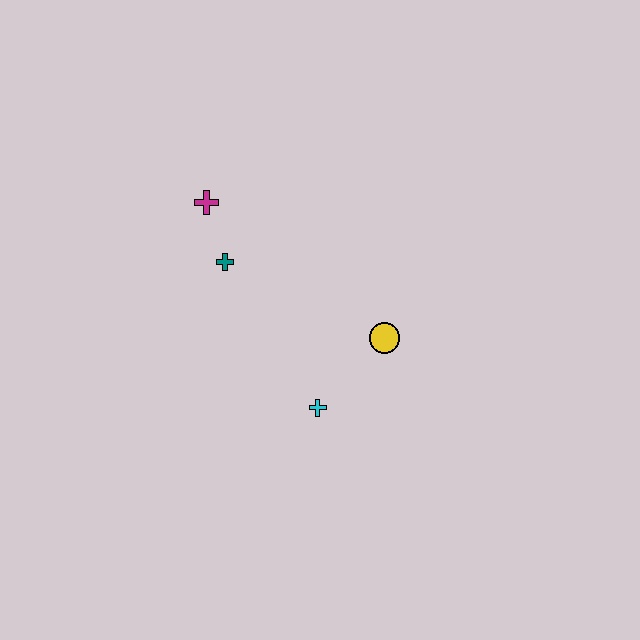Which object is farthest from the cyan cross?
The magenta cross is farthest from the cyan cross.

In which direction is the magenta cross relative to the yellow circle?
The magenta cross is to the left of the yellow circle.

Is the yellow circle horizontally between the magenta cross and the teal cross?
No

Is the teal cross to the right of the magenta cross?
Yes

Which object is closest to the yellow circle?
The cyan cross is closest to the yellow circle.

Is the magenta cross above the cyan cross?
Yes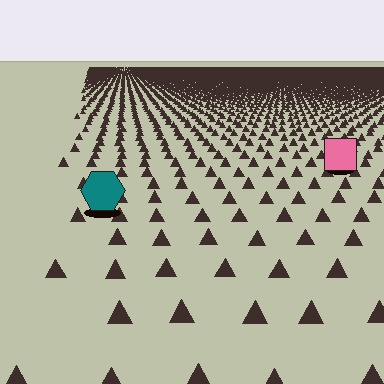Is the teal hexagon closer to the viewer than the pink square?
Yes. The teal hexagon is closer — you can tell from the texture gradient: the ground texture is coarser near it.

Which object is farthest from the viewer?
The pink square is farthest from the viewer. It appears smaller and the ground texture around it is denser.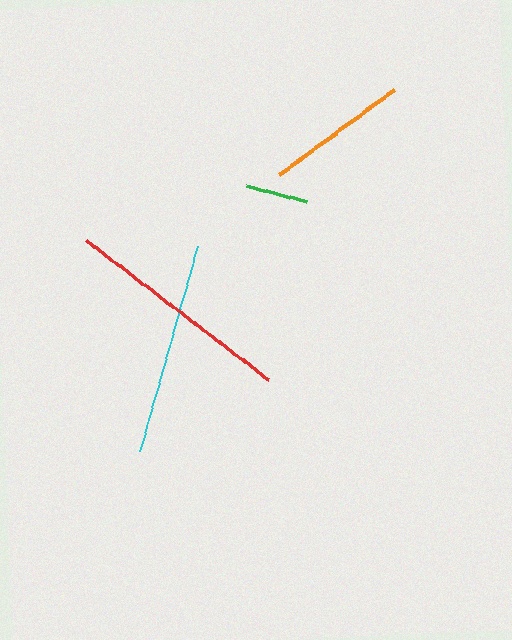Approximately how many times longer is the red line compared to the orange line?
The red line is approximately 1.6 times the length of the orange line.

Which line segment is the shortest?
The green line is the shortest at approximately 63 pixels.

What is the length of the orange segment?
The orange segment is approximately 142 pixels long.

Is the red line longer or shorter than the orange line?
The red line is longer than the orange line.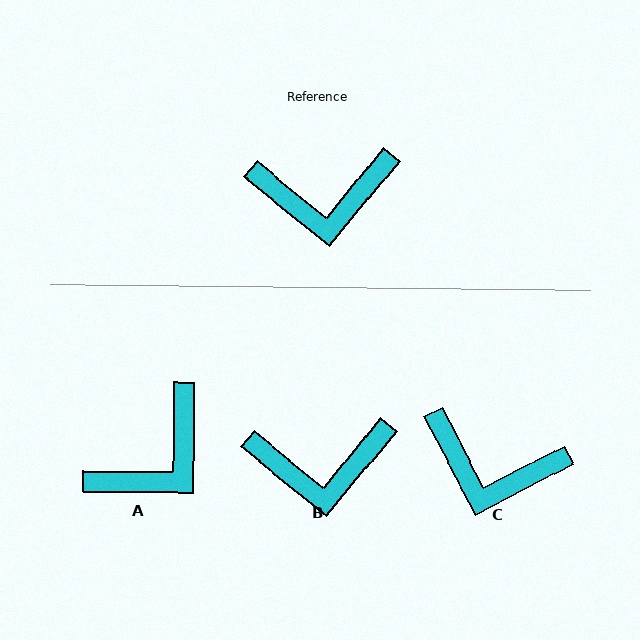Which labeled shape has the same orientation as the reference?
B.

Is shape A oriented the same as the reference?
No, it is off by about 39 degrees.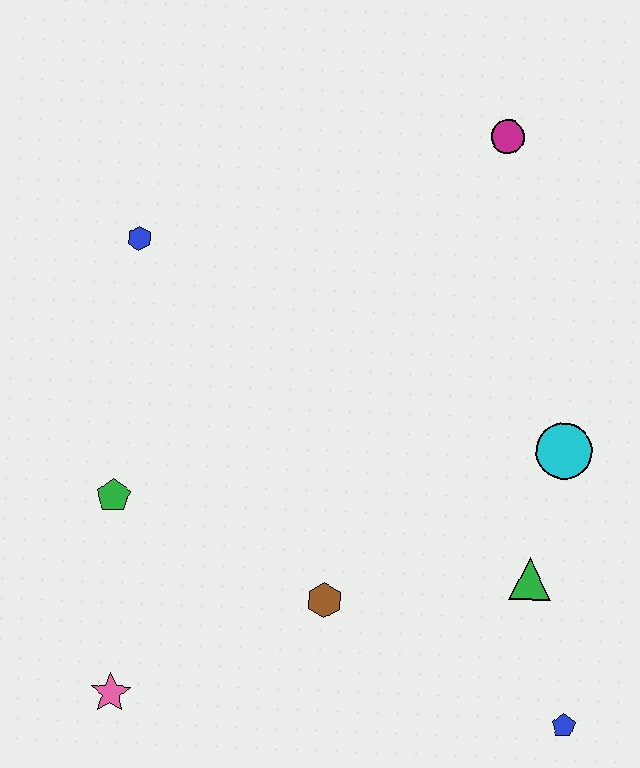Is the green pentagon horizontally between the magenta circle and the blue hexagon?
No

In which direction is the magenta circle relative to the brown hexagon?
The magenta circle is above the brown hexagon.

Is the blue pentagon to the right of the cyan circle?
Yes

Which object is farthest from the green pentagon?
The magenta circle is farthest from the green pentagon.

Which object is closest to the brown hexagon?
The green triangle is closest to the brown hexagon.